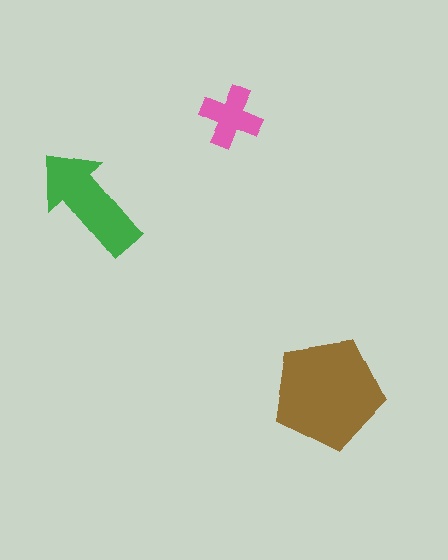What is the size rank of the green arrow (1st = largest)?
2nd.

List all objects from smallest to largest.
The pink cross, the green arrow, the brown pentagon.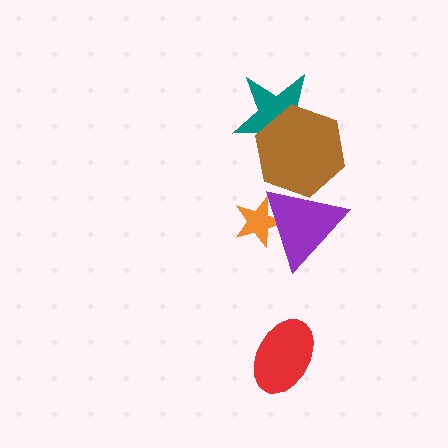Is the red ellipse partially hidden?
No, no other shape covers it.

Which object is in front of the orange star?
The purple triangle is in front of the orange star.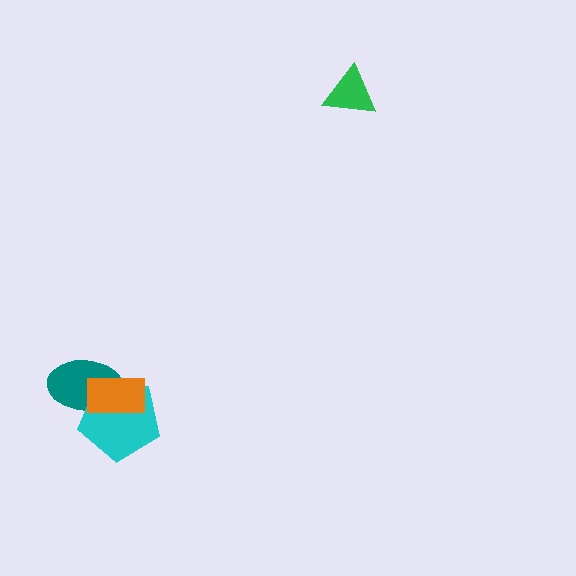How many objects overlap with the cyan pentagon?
2 objects overlap with the cyan pentagon.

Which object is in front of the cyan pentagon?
The orange rectangle is in front of the cyan pentagon.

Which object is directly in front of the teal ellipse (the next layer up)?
The cyan pentagon is directly in front of the teal ellipse.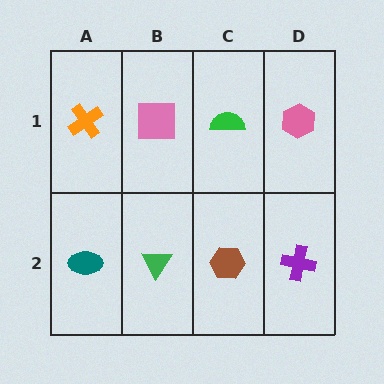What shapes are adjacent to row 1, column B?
A green triangle (row 2, column B), an orange cross (row 1, column A), a green semicircle (row 1, column C).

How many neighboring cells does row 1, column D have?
2.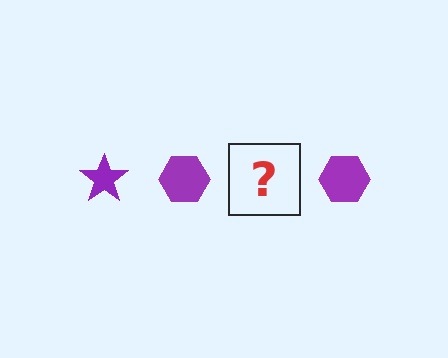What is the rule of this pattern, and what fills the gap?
The rule is that the pattern cycles through star, hexagon shapes in purple. The gap should be filled with a purple star.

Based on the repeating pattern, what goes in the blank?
The blank should be a purple star.